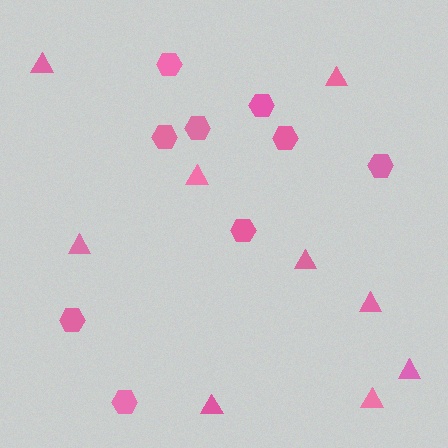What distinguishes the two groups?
There are 2 groups: one group of triangles (9) and one group of hexagons (9).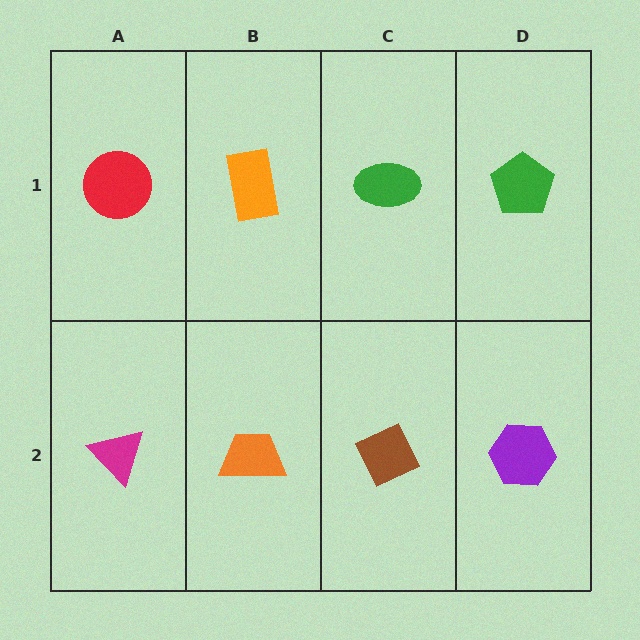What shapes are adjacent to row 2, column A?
A red circle (row 1, column A), an orange trapezoid (row 2, column B).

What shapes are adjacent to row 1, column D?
A purple hexagon (row 2, column D), a green ellipse (row 1, column C).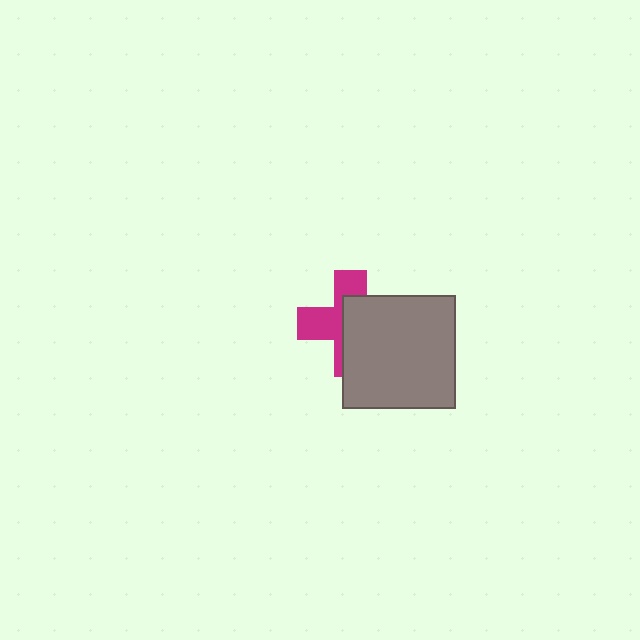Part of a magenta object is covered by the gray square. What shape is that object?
It is a cross.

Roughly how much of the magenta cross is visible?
A small part of it is visible (roughly 45%).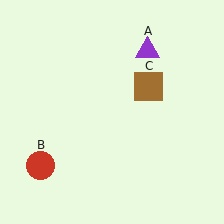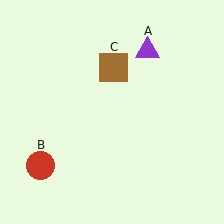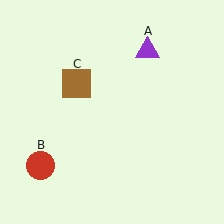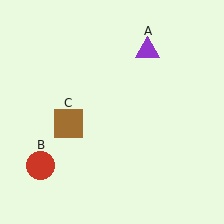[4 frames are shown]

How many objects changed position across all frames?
1 object changed position: brown square (object C).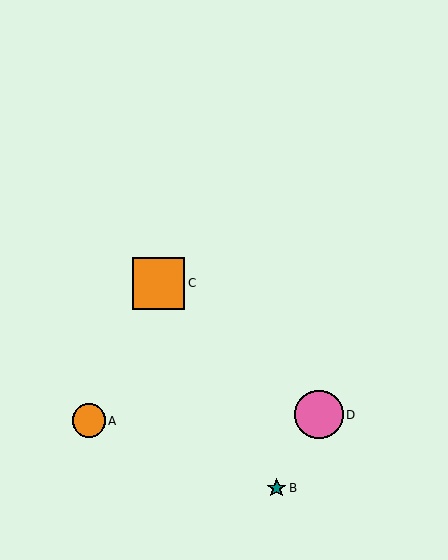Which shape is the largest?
The orange square (labeled C) is the largest.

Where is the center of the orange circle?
The center of the orange circle is at (89, 421).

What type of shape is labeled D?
Shape D is a pink circle.